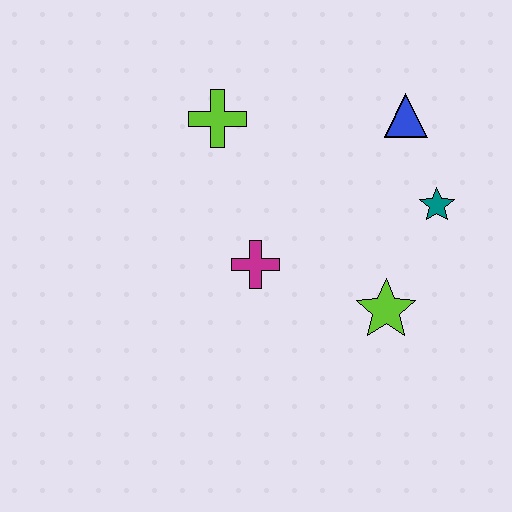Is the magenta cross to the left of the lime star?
Yes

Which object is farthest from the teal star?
The lime cross is farthest from the teal star.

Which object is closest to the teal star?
The blue triangle is closest to the teal star.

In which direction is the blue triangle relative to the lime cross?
The blue triangle is to the right of the lime cross.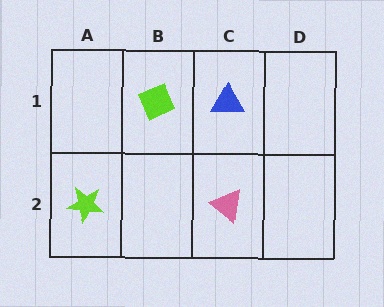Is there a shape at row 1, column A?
No, that cell is empty.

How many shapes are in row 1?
2 shapes.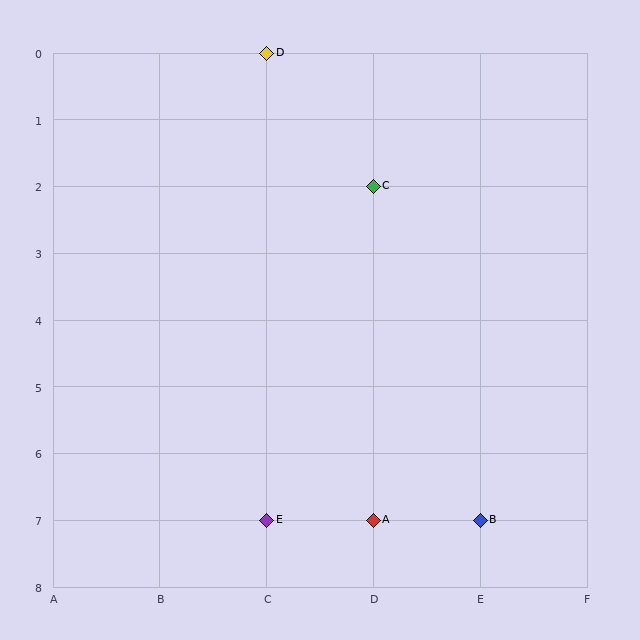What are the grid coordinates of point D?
Point D is at grid coordinates (C, 0).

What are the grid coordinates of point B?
Point B is at grid coordinates (E, 7).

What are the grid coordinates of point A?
Point A is at grid coordinates (D, 7).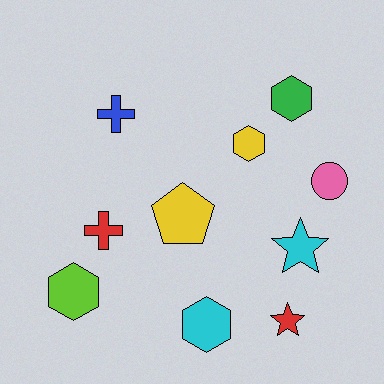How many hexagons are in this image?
There are 4 hexagons.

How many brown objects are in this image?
There are no brown objects.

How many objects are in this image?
There are 10 objects.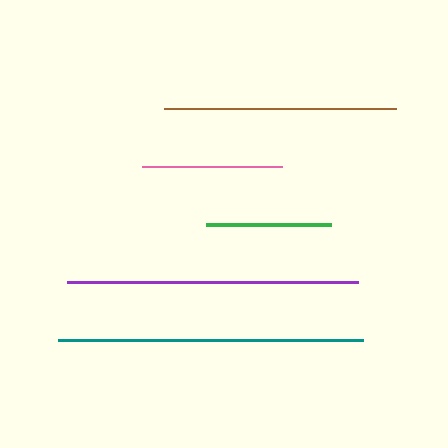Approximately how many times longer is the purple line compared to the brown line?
The purple line is approximately 1.3 times the length of the brown line.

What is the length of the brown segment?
The brown segment is approximately 233 pixels long.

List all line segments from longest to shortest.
From longest to shortest: teal, purple, brown, pink, green.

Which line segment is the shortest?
The green line is the shortest at approximately 126 pixels.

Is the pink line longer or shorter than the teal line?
The teal line is longer than the pink line.